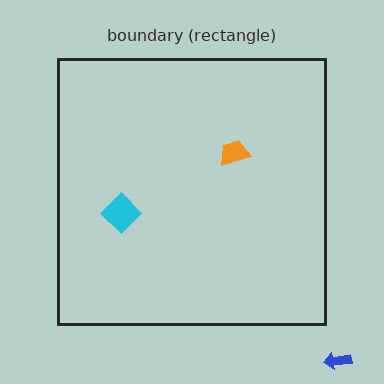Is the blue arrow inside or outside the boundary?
Outside.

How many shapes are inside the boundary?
2 inside, 1 outside.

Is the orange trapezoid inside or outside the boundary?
Inside.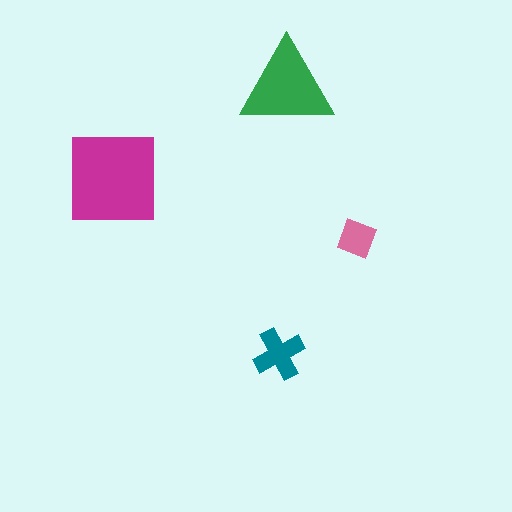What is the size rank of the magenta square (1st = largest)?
1st.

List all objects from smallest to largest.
The pink diamond, the teal cross, the green triangle, the magenta square.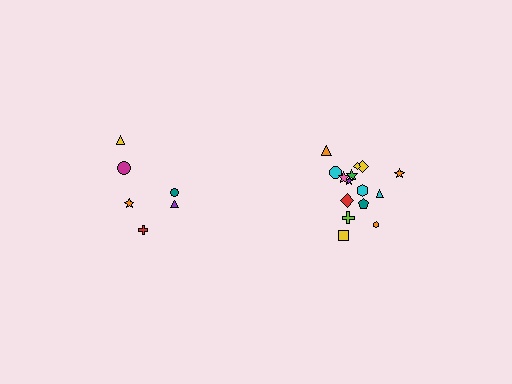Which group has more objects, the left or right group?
The right group.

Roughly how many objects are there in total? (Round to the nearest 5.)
Roughly 20 objects in total.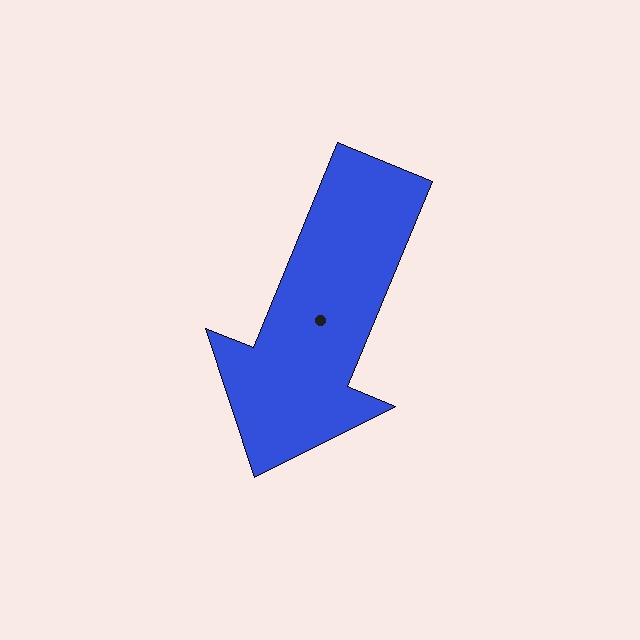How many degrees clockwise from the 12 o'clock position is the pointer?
Approximately 202 degrees.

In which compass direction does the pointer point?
South.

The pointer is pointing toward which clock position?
Roughly 7 o'clock.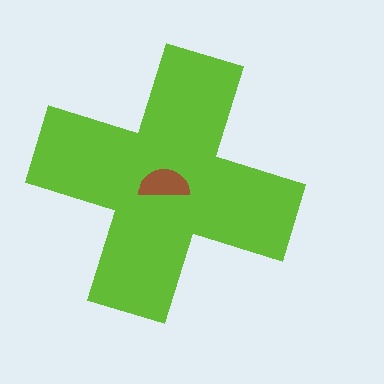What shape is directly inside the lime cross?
The brown semicircle.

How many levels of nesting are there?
2.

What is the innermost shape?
The brown semicircle.